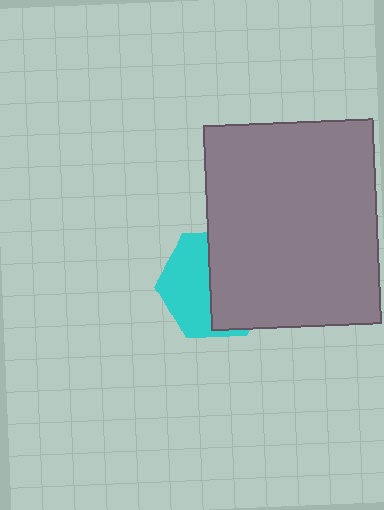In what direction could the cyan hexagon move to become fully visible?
The cyan hexagon could move left. That would shift it out from behind the gray rectangle entirely.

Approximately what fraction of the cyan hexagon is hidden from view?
Roughly 54% of the cyan hexagon is hidden behind the gray rectangle.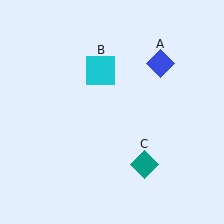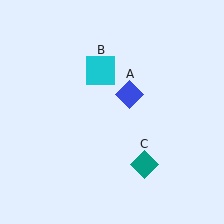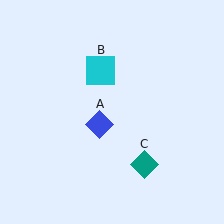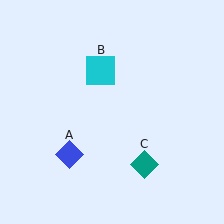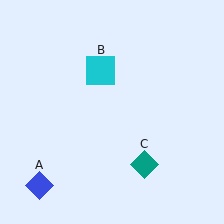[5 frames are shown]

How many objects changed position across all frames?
1 object changed position: blue diamond (object A).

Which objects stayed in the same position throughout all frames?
Cyan square (object B) and teal diamond (object C) remained stationary.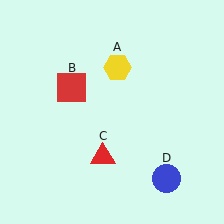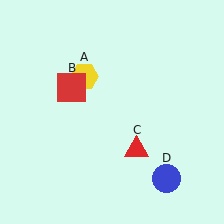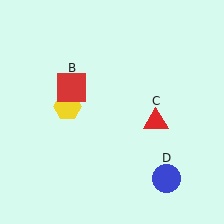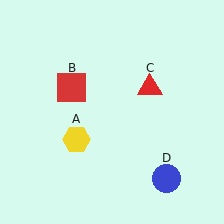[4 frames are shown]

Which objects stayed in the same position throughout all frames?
Red square (object B) and blue circle (object D) remained stationary.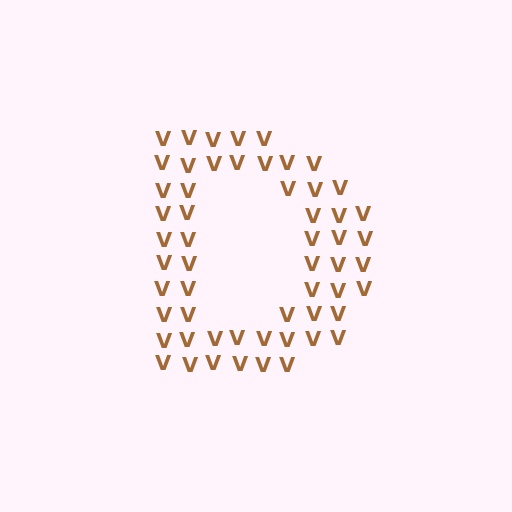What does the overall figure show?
The overall figure shows the letter D.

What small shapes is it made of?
It is made of small letter V's.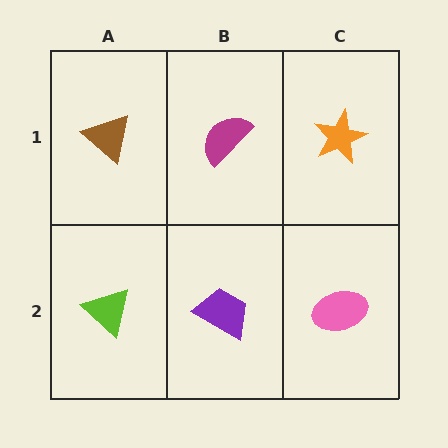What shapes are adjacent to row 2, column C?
An orange star (row 1, column C), a purple trapezoid (row 2, column B).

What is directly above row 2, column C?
An orange star.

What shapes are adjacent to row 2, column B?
A magenta semicircle (row 1, column B), a lime triangle (row 2, column A), a pink ellipse (row 2, column C).